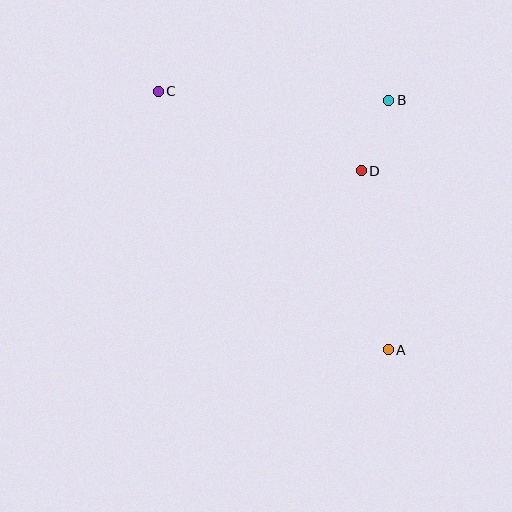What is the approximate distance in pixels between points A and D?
The distance between A and D is approximately 181 pixels.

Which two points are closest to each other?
Points B and D are closest to each other.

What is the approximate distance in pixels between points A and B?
The distance between A and B is approximately 250 pixels.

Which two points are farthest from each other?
Points A and C are farthest from each other.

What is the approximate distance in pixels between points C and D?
The distance between C and D is approximately 218 pixels.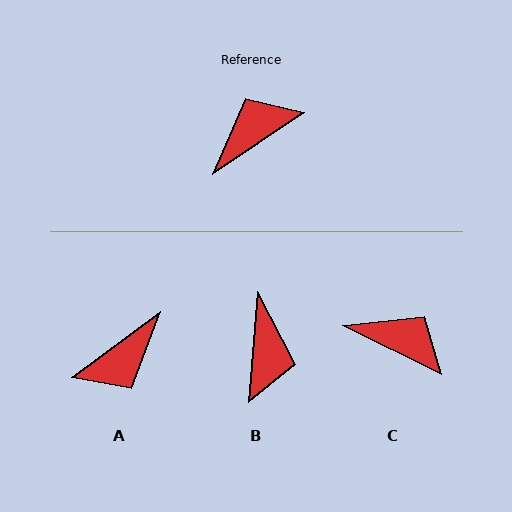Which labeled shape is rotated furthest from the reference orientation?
A, about 177 degrees away.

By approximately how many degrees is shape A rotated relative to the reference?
Approximately 177 degrees clockwise.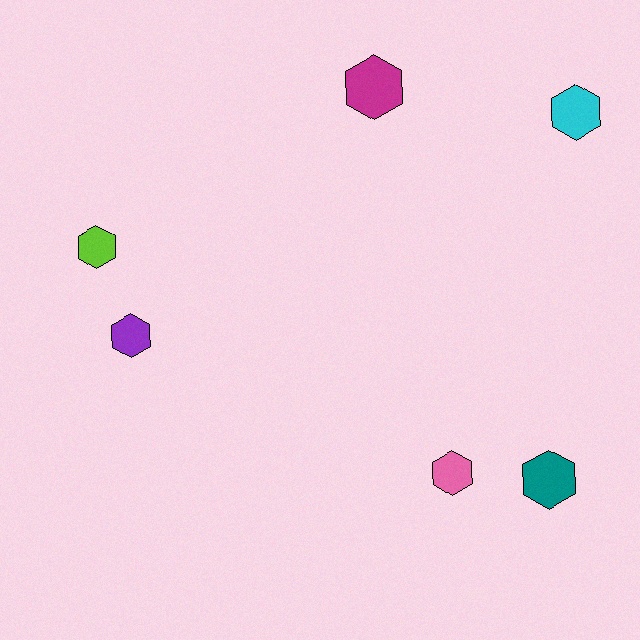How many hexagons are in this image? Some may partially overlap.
There are 6 hexagons.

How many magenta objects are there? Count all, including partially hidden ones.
There is 1 magenta object.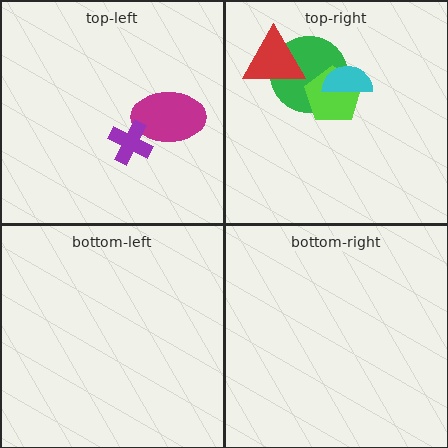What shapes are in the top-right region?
The green circle, the lime pentagon, the cyan semicircle, the red triangle.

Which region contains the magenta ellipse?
The top-left region.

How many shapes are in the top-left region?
2.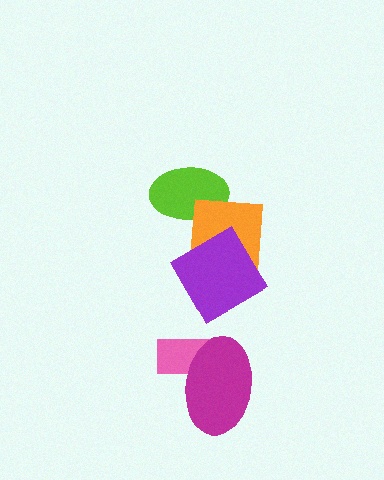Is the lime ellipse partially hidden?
Yes, it is partially covered by another shape.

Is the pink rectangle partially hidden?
Yes, it is partially covered by another shape.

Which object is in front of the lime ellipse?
The orange square is in front of the lime ellipse.